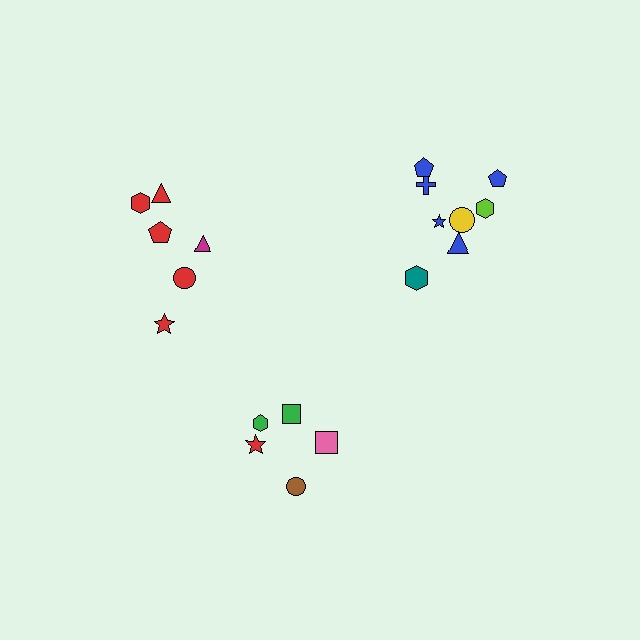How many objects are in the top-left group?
There are 6 objects.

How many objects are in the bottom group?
There are 5 objects.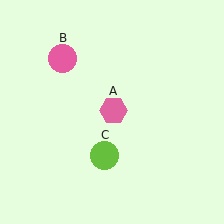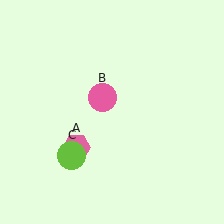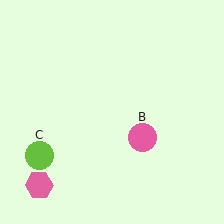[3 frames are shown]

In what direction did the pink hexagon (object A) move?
The pink hexagon (object A) moved down and to the left.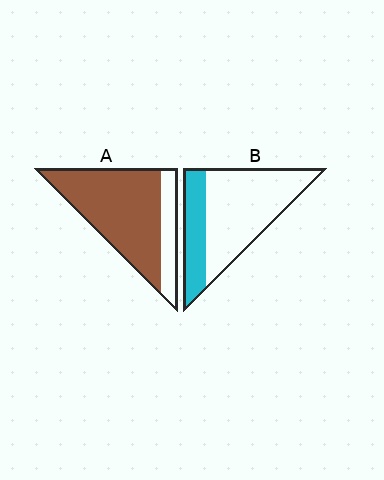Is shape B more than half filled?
No.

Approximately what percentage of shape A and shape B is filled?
A is approximately 80% and B is approximately 30%.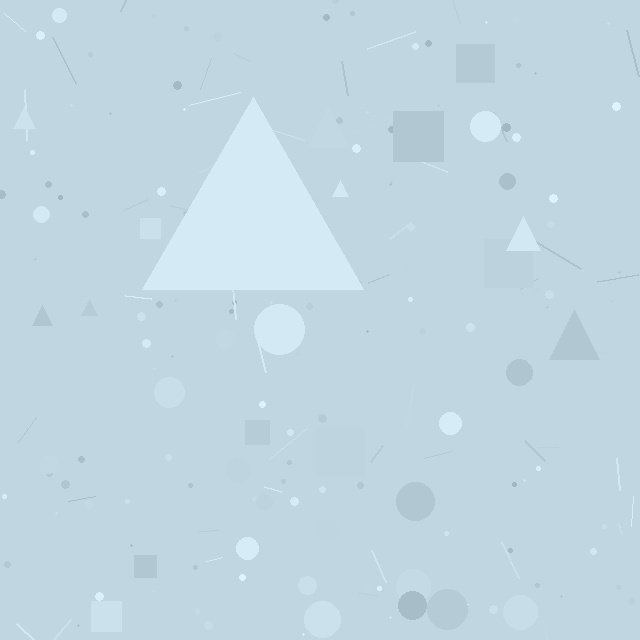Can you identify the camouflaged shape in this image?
The camouflaged shape is a triangle.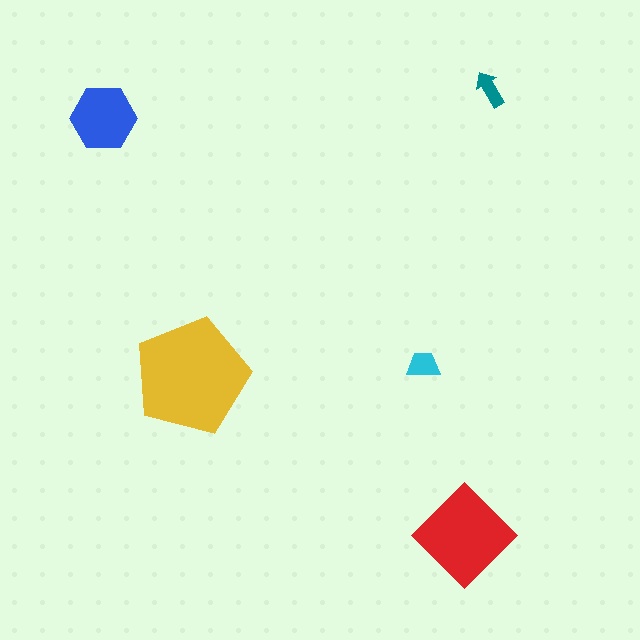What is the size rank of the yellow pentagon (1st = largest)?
1st.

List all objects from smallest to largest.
The teal arrow, the cyan trapezoid, the blue hexagon, the red diamond, the yellow pentagon.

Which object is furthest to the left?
The blue hexagon is leftmost.